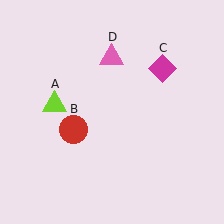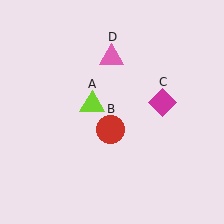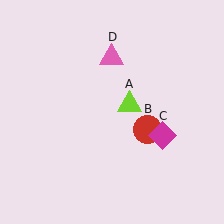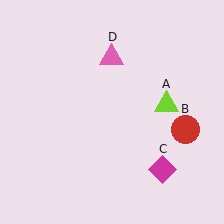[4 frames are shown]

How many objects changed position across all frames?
3 objects changed position: lime triangle (object A), red circle (object B), magenta diamond (object C).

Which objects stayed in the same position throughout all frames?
Pink triangle (object D) remained stationary.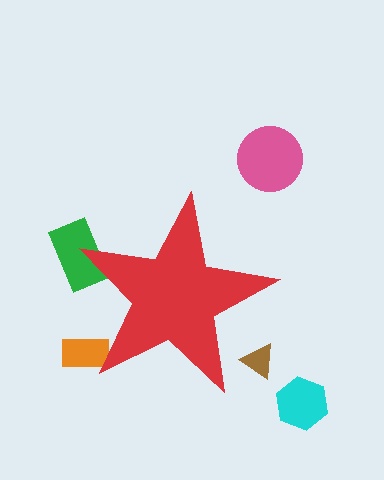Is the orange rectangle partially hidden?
Yes, the orange rectangle is partially hidden behind the red star.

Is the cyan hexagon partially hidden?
No, the cyan hexagon is fully visible.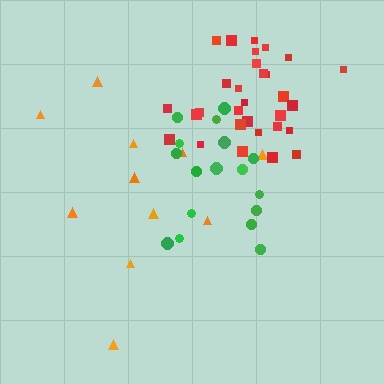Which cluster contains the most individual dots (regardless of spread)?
Red (30).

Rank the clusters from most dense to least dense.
red, green, orange.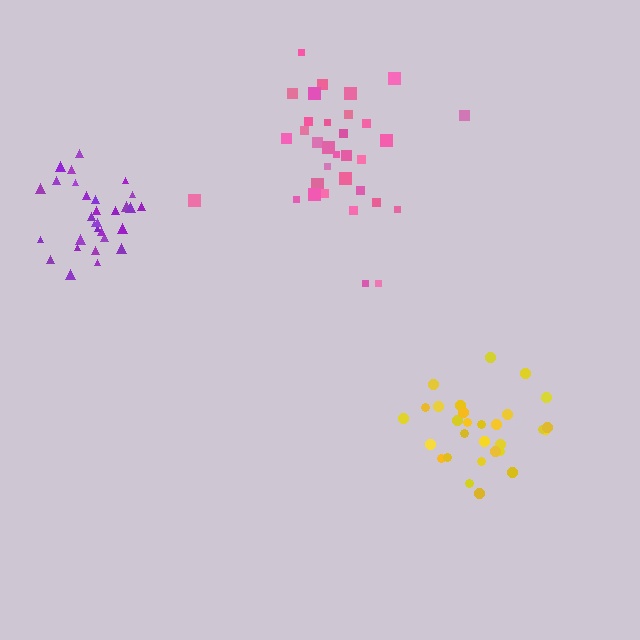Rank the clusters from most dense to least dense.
purple, yellow, pink.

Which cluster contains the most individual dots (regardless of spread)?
Pink (33).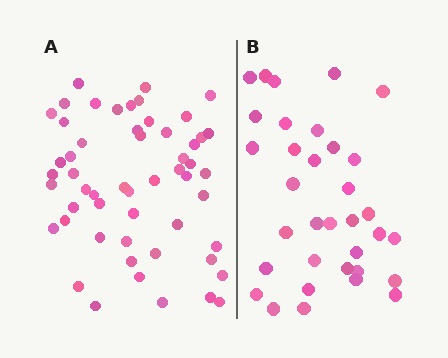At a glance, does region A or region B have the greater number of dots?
Region A (the left region) has more dots.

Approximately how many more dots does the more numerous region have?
Region A has approximately 20 more dots than region B.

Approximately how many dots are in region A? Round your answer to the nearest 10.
About 50 dots. (The exact count is 54, which rounds to 50.)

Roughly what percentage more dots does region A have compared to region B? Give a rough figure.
About 60% more.